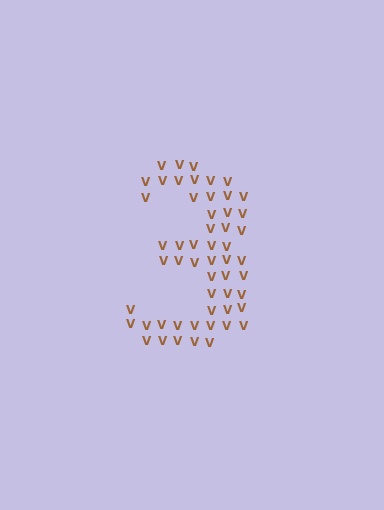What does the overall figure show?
The overall figure shows the digit 3.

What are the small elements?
The small elements are letter V's.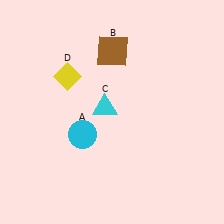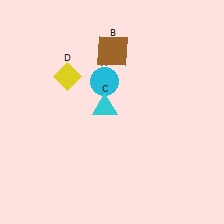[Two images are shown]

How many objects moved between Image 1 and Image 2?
1 object moved between the two images.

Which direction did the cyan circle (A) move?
The cyan circle (A) moved up.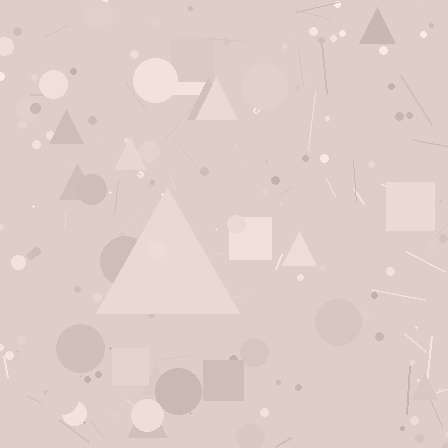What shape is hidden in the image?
A triangle is hidden in the image.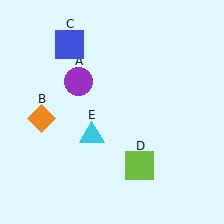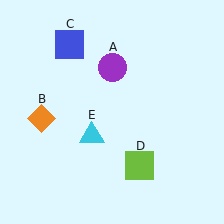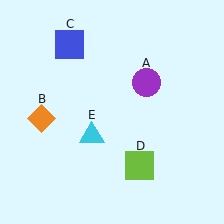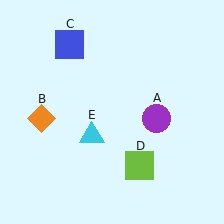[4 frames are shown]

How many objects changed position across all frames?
1 object changed position: purple circle (object A).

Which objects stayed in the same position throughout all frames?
Orange diamond (object B) and blue square (object C) and lime square (object D) and cyan triangle (object E) remained stationary.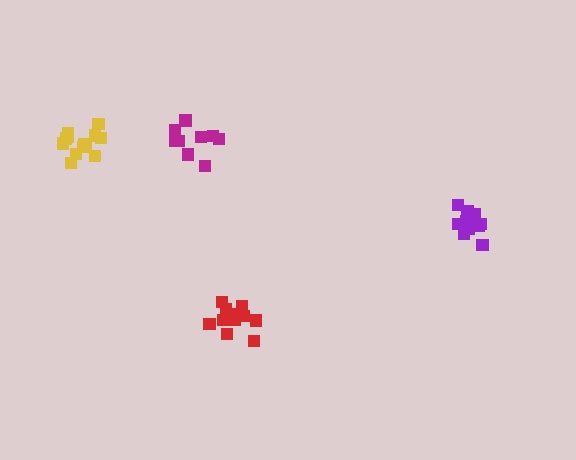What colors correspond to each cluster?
The clusters are colored: red, magenta, yellow, purple.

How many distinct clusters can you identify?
There are 4 distinct clusters.